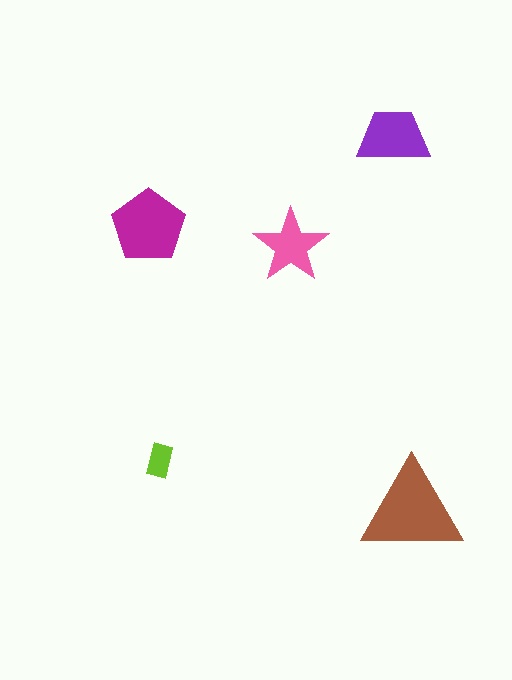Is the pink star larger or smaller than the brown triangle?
Smaller.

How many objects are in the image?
There are 5 objects in the image.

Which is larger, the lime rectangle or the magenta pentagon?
The magenta pentagon.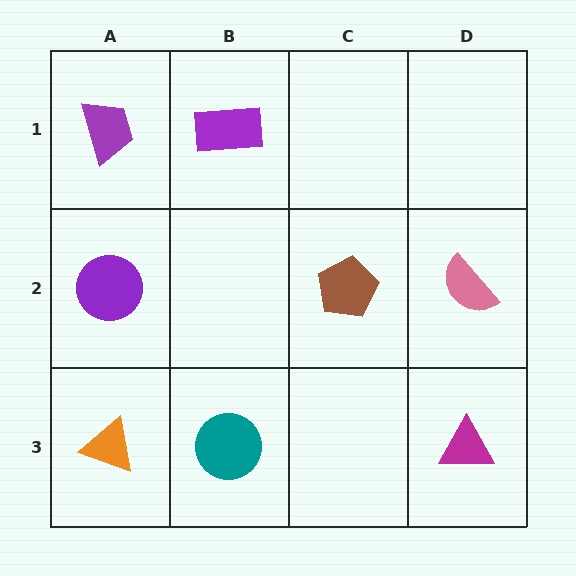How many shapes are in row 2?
3 shapes.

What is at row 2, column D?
A pink semicircle.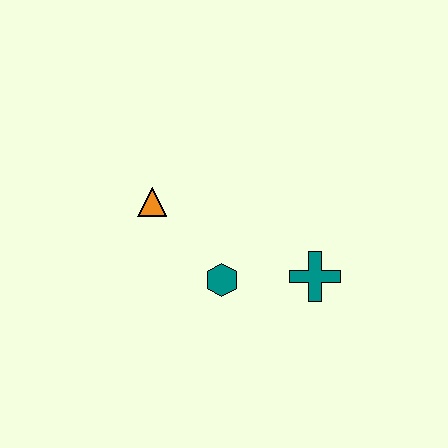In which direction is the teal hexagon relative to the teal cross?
The teal hexagon is to the left of the teal cross.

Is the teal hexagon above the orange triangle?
No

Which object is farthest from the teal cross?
The orange triangle is farthest from the teal cross.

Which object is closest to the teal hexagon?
The teal cross is closest to the teal hexagon.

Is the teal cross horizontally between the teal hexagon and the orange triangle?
No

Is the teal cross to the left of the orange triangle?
No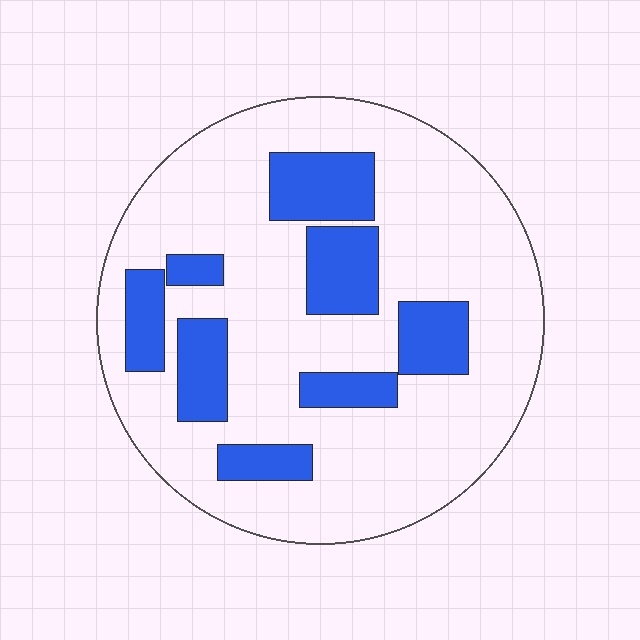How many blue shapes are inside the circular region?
8.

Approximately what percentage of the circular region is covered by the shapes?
Approximately 25%.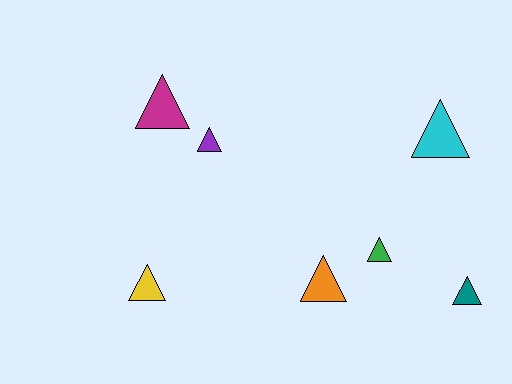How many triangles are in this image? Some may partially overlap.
There are 7 triangles.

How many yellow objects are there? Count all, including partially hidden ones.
There is 1 yellow object.